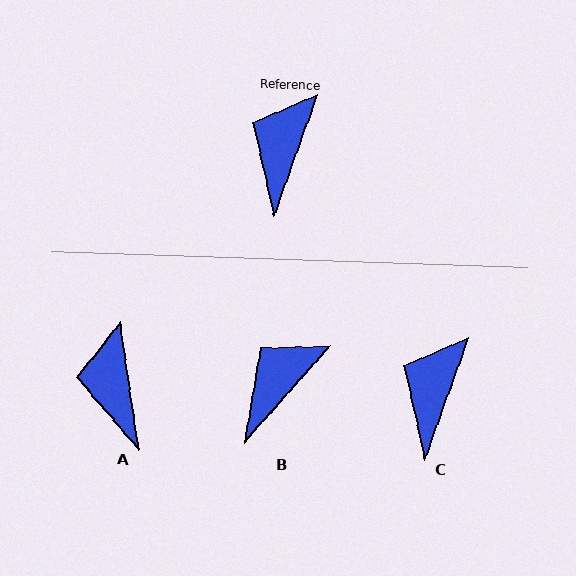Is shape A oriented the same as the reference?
No, it is off by about 28 degrees.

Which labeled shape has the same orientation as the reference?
C.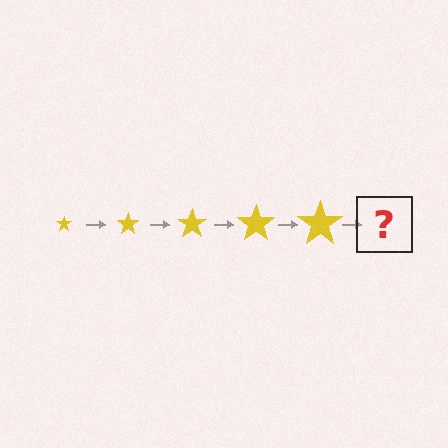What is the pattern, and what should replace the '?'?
The pattern is that the star gets progressively larger each step. The '?' should be a yellow star, larger than the previous one.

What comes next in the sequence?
The next element should be a yellow star, larger than the previous one.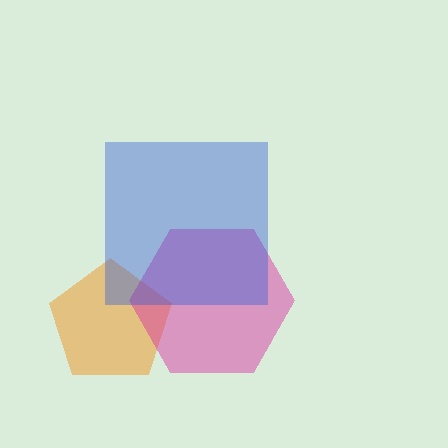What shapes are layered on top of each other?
The layered shapes are: an orange pentagon, a magenta hexagon, a blue square.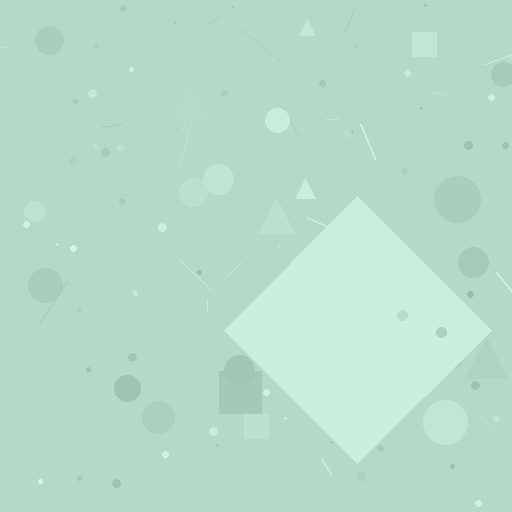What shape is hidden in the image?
A diamond is hidden in the image.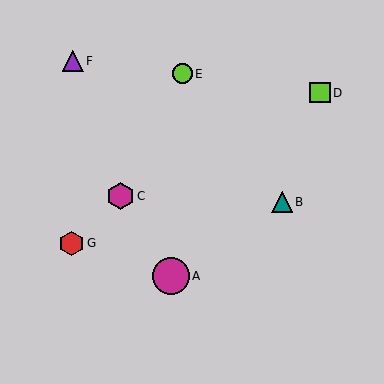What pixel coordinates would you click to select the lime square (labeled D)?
Click at (320, 93) to select the lime square D.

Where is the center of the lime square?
The center of the lime square is at (320, 93).